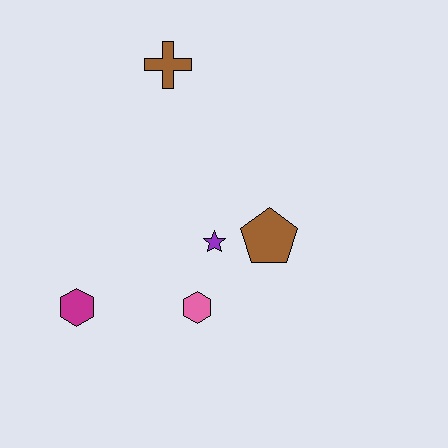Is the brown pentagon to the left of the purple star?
No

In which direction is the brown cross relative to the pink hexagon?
The brown cross is above the pink hexagon.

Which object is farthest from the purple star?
The brown cross is farthest from the purple star.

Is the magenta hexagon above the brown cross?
No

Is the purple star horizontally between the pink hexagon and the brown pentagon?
Yes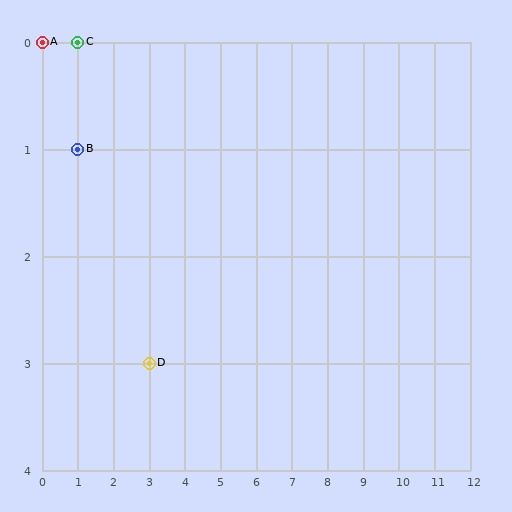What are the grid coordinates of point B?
Point B is at grid coordinates (1, 1).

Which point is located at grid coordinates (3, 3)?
Point D is at (3, 3).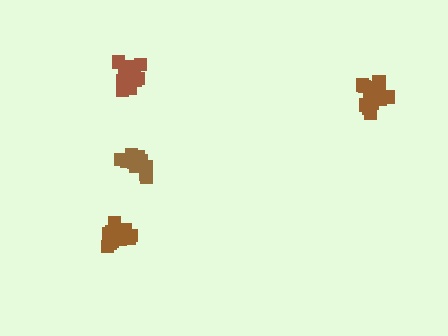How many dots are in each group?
Group 1: 14 dots, Group 2: 19 dots, Group 3: 19 dots, Group 4: 16 dots (68 total).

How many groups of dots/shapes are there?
There are 4 groups.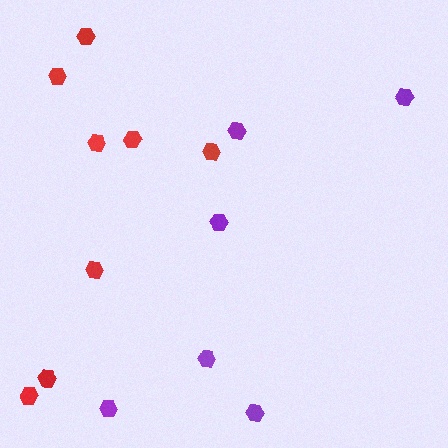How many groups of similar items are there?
There are 2 groups: one group of red hexagons (8) and one group of purple hexagons (6).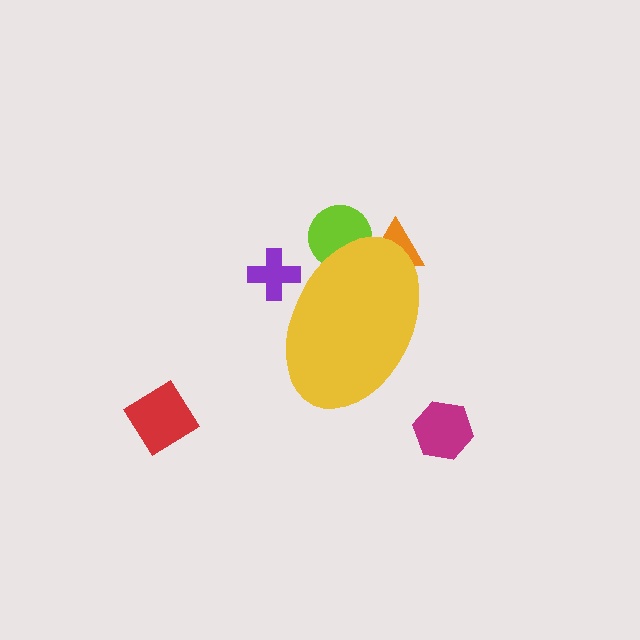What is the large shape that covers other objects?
A yellow ellipse.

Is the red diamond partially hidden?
No, the red diamond is fully visible.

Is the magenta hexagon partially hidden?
No, the magenta hexagon is fully visible.